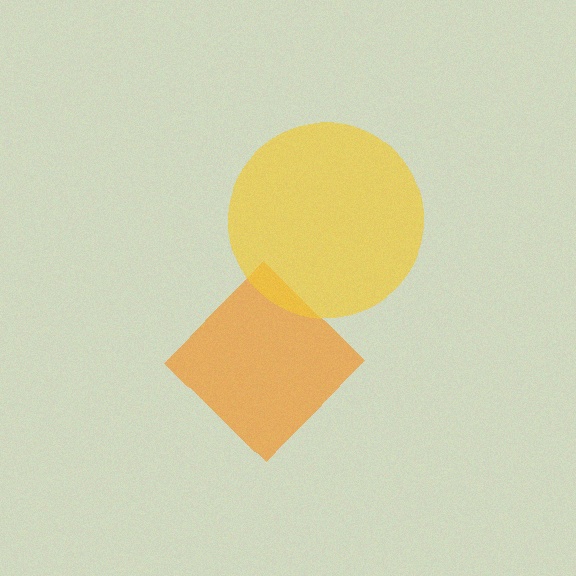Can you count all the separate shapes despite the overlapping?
Yes, there are 2 separate shapes.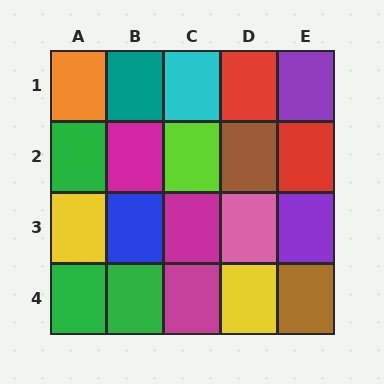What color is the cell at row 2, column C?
Lime.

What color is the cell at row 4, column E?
Brown.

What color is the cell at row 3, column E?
Purple.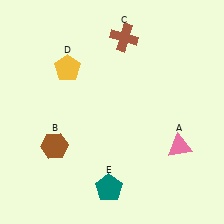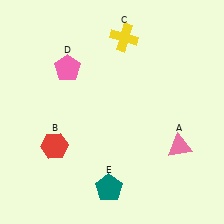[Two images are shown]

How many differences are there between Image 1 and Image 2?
There are 3 differences between the two images.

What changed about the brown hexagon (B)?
In Image 1, B is brown. In Image 2, it changed to red.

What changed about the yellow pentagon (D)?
In Image 1, D is yellow. In Image 2, it changed to pink.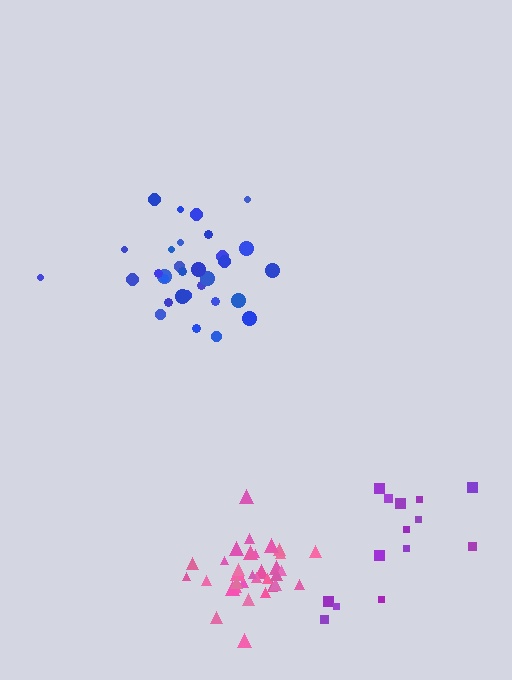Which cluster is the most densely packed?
Pink.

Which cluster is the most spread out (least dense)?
Purple.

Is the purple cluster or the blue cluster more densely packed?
Blue.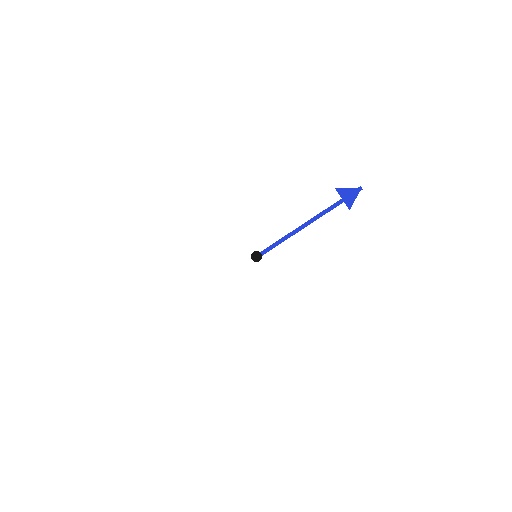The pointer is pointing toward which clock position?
Roughly 2 o'clock.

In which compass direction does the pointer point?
Northeast.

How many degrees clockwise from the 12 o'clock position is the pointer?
Approximately 57 degrees.